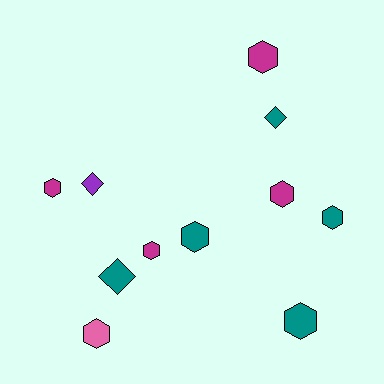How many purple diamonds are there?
There is 1 purple diamond.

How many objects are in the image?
There are 11 objects.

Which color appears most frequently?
Teal, with 5 objects.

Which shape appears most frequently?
Hexagon, with 8 objects.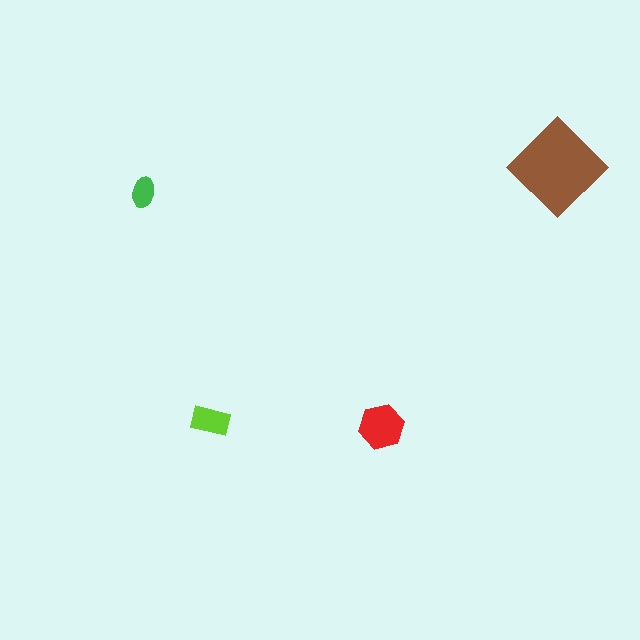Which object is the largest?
The brown diamond.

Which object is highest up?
The brown diamond is topmost.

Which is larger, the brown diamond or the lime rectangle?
The brown diamond.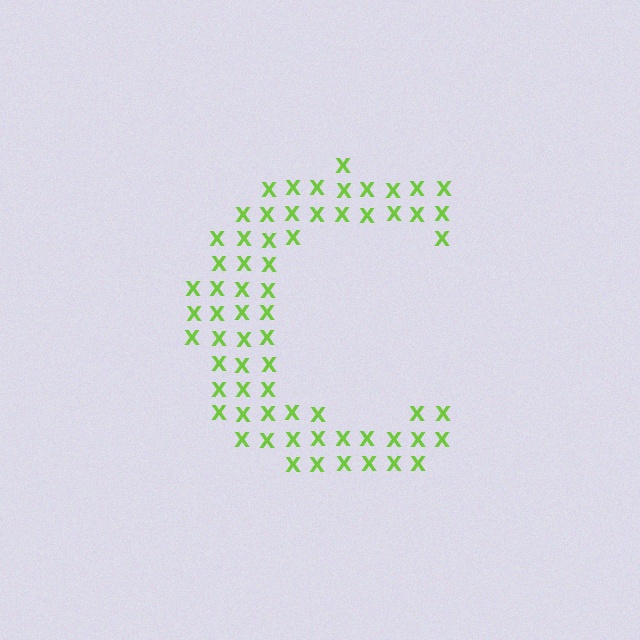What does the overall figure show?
The overall figure shows the letter C.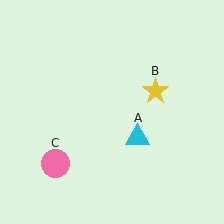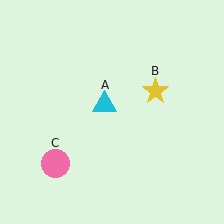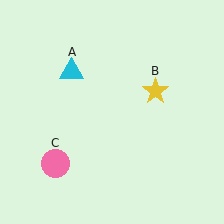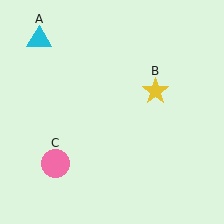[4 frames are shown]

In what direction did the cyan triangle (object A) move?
The cyan triangle (object A) moved up and to the left.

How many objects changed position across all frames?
1 object changed position: cyan triangle (object A).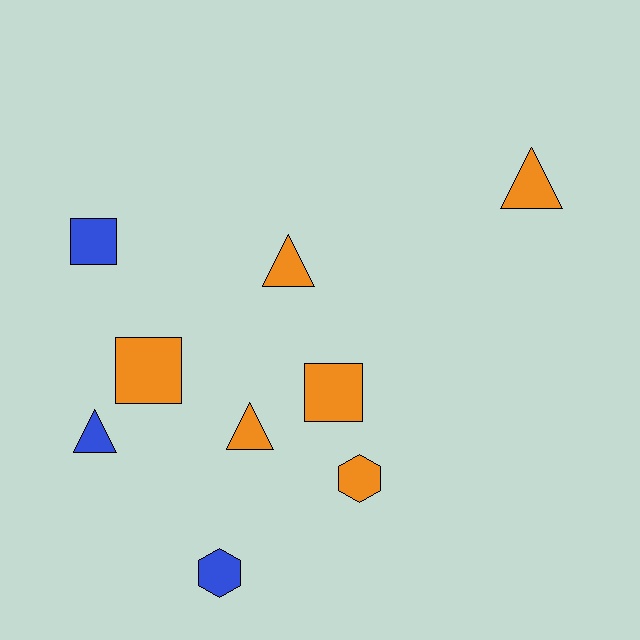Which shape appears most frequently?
Triangle, with 4 objects.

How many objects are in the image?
There are 9 objects.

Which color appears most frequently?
Orange, with 6 objects.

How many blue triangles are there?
There is 1 blue triangle.